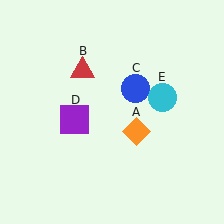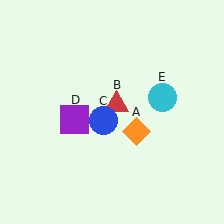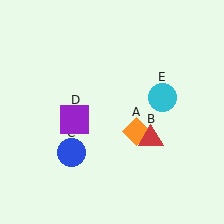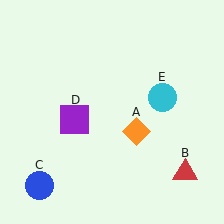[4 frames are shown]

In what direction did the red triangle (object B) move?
The red triangle (object B) moved down and to the right.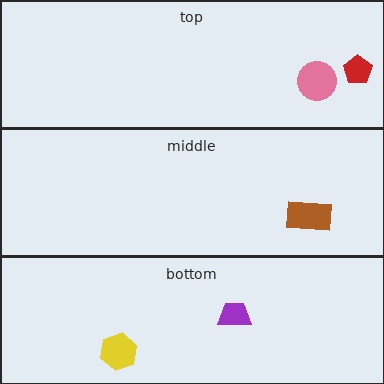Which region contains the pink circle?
The top region.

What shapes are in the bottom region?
The yellow hexagon, the purple trapezoid.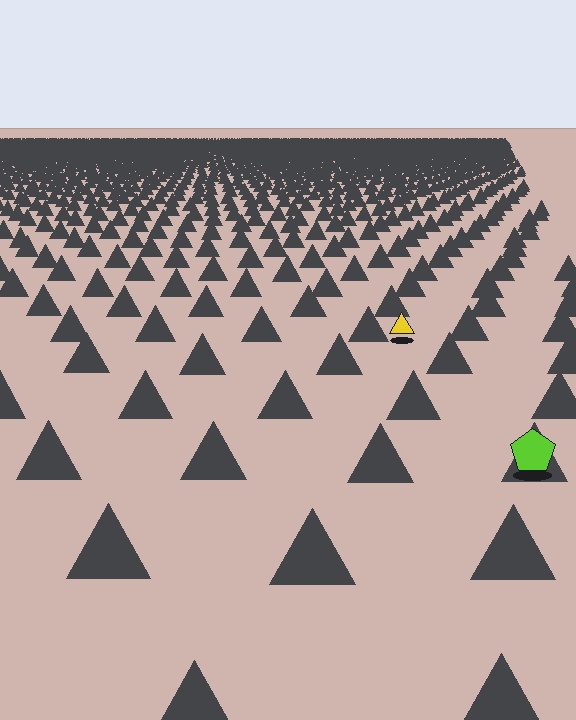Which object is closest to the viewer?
The lime pentagon is closest. The texture marks near it are larger and more spread out.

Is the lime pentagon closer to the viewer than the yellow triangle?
Yes. The lime pentagon is closer — you can tell from the texture gradient: the ground texture is coarser near it.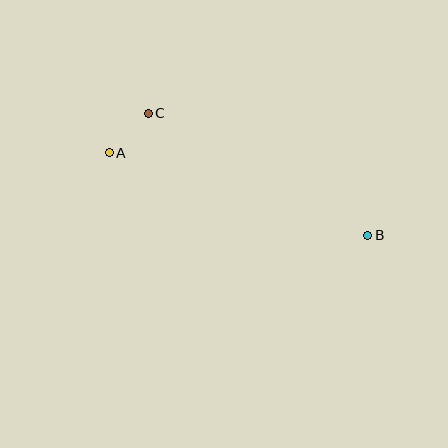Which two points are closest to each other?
Points A and C are closest to each other.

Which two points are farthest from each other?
Points A and B are farthest from each other.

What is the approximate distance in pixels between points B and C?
The distance between B and C is approximately 251 pixels.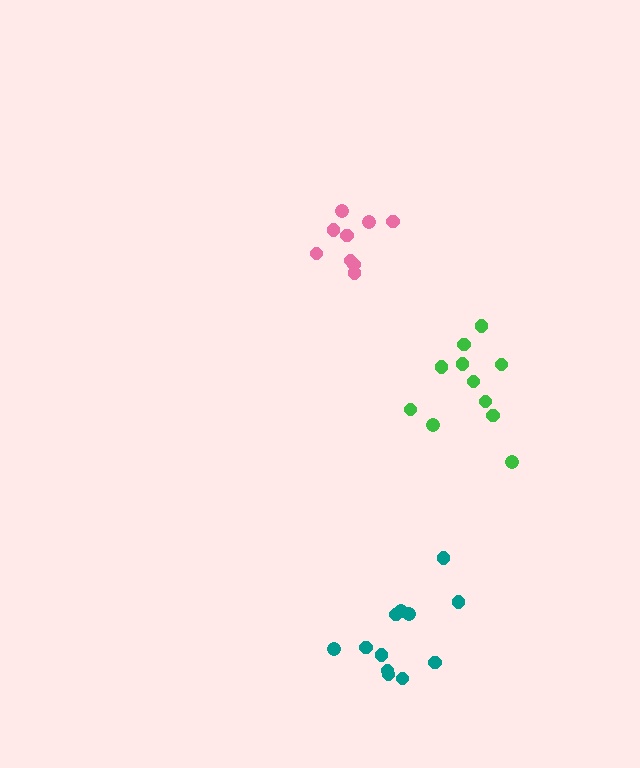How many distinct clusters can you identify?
There are 3 distinct clusters.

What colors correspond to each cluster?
The clusters are colored: green, teal, pink.